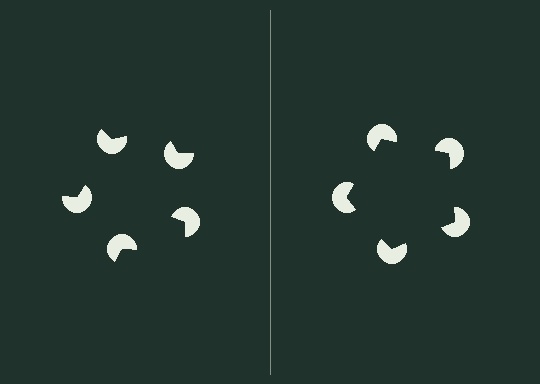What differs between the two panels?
The pac-man discs are positioned identically on both sides; only the wedge orientations differ. On the right they align to a pentagon; on the left they are misaligned.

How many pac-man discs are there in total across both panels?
10 — 5 on each side.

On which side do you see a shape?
An illusory pentagon appears on the right side. On the left side the wedge cuts are rotated, so no coherent shape forms.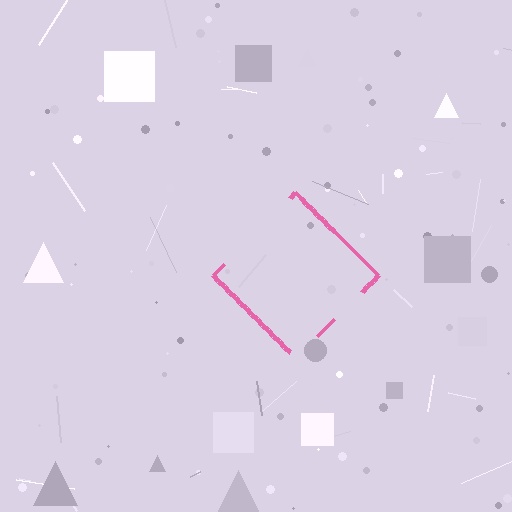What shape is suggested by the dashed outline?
The dashed outline suggests a diamond.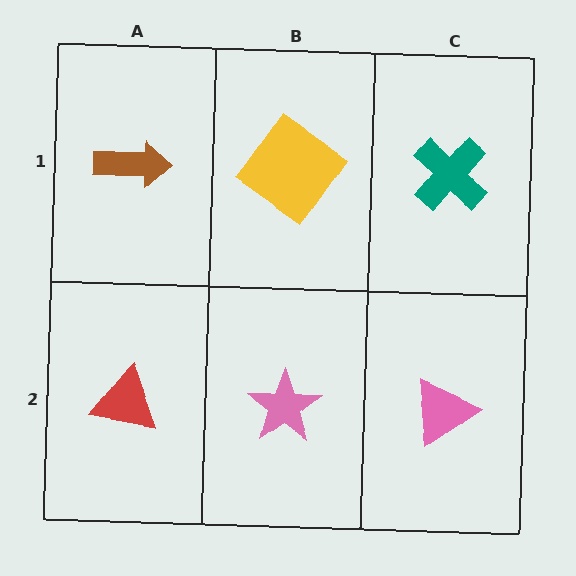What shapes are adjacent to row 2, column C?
A teal cross (row 1, column C), a pink star (row 2, column B).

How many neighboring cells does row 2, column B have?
3.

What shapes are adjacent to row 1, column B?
A pink star (row 2, column B), a brown arrow (row 1, column A), a teal cross (row 1, column C).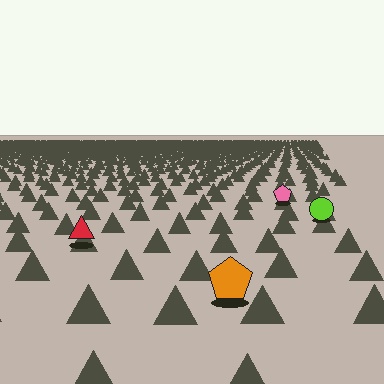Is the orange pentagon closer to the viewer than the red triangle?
Yes. The orange pentagon is closer — you can tell from the texture gradient: the ground texture is coarser near it.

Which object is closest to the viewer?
The orange pentagon is closest. The texture marks near it are larger and more spread out.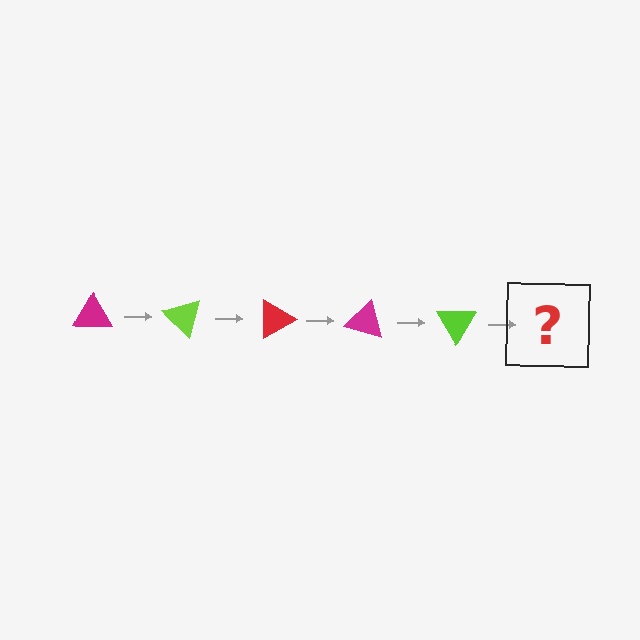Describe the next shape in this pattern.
It should be a red triangle, rotated 225 degrees from the start.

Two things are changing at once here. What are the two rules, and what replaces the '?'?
The two rules are that it rotates 45 degrees each step and the color cycles through magenta, lime, and red. The '?' should be a red triangle, rotated 225 degrees from the start.